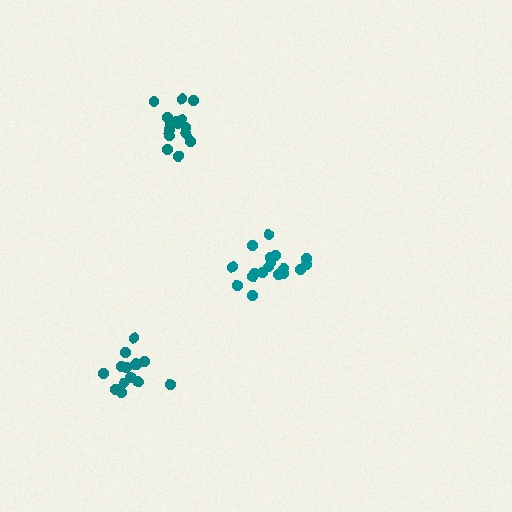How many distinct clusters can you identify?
There are 3 distinct clusters.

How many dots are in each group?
Group 1: 18 dots, Group 2: 15 dots, Group 3: 15 dots (48 total).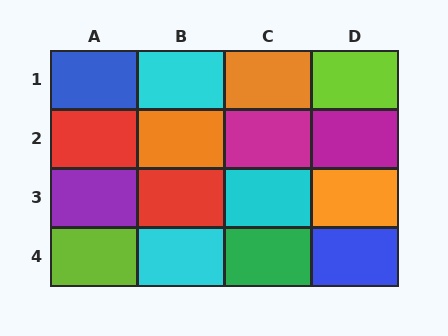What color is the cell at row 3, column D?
Orange.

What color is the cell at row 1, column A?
Blue.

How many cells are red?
2 cells are red.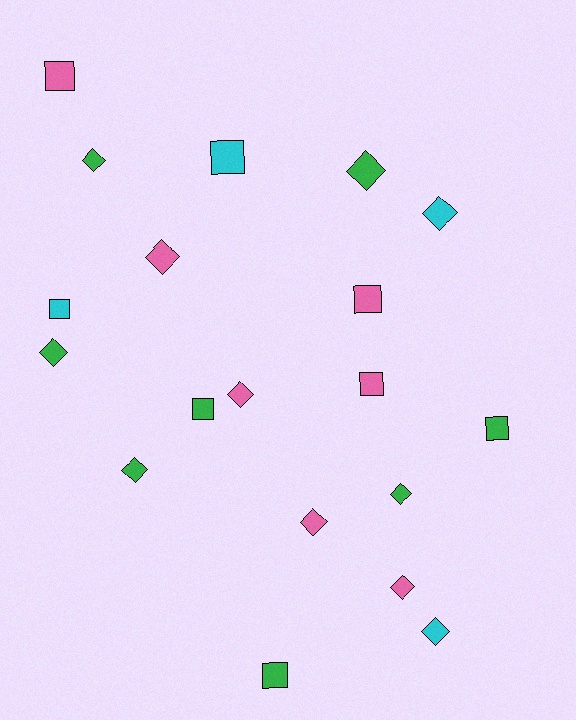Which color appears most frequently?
Green, with 8 objects.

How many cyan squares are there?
There are 2 cyan squares.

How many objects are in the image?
There are 19 objects.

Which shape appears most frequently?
Diamond, with 11 objects.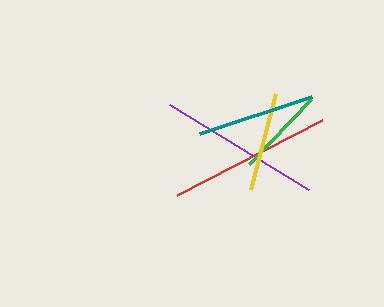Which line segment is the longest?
The purple line is the longest at approximately 163 pixels.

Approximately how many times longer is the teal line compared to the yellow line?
The teal line is approximately 1.2 times the length of the yellow line.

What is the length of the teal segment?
The teal segment is approximately 118 pixels long.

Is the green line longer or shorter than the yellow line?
The yellow line is longer than the green line.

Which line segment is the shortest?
The green line is the shortest at approximately 89 pixels.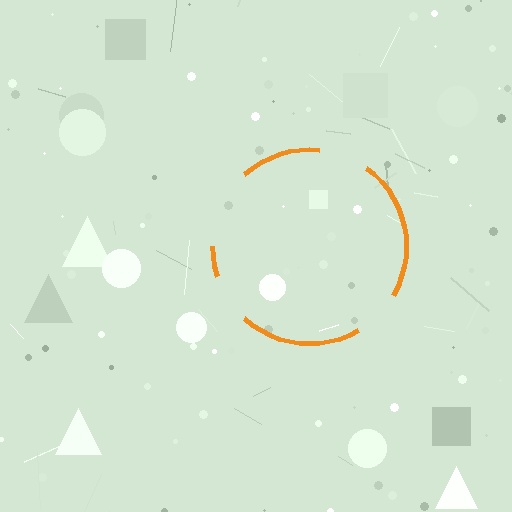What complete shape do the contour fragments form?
The contour fragments form a circle.